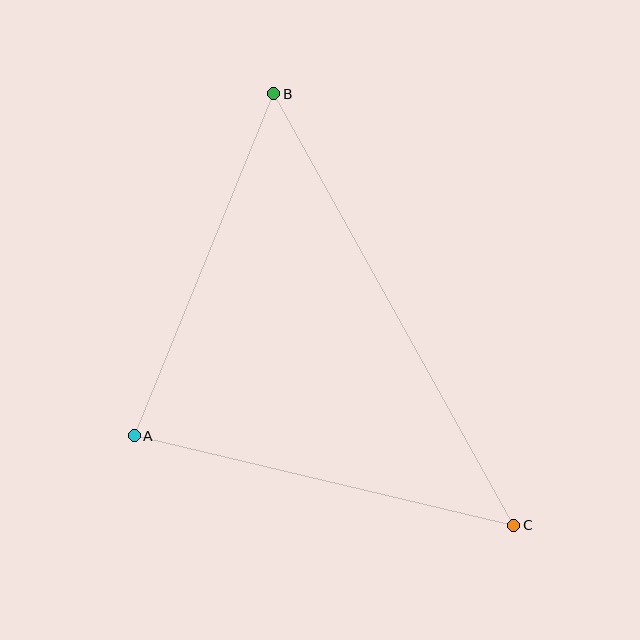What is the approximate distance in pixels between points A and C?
The distance between A and C is approximately 390 pixels.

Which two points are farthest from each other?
Points B and C are farthest from each other.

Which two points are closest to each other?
Points A and B are closest to each other.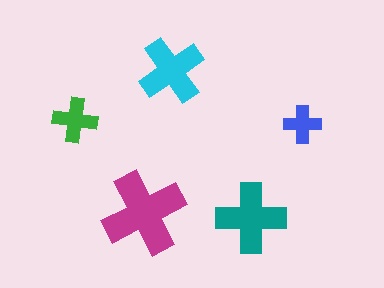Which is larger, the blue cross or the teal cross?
The teal one.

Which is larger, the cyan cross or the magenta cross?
The magenta one.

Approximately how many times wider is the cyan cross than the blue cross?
About 2 times wider.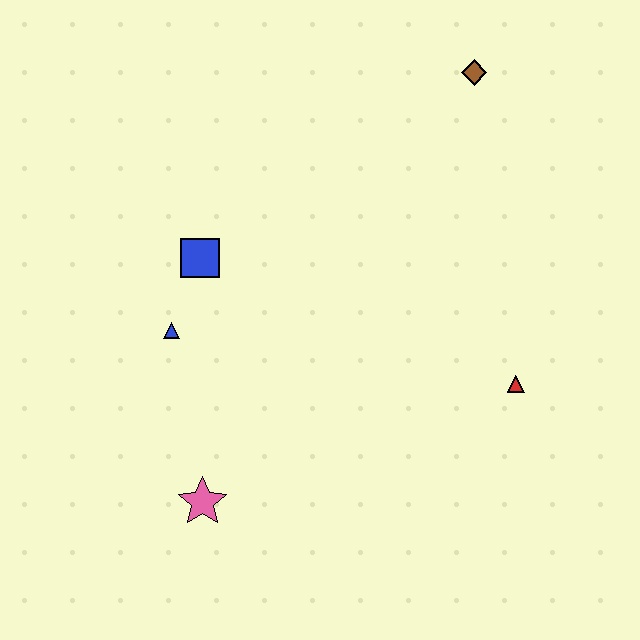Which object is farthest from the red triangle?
The blue triangle is farthest from the red triangle.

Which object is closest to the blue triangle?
The blue square is closest to the blue triangle.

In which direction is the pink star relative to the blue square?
The pink star is below the blue square.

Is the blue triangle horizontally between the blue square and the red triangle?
No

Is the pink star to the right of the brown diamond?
No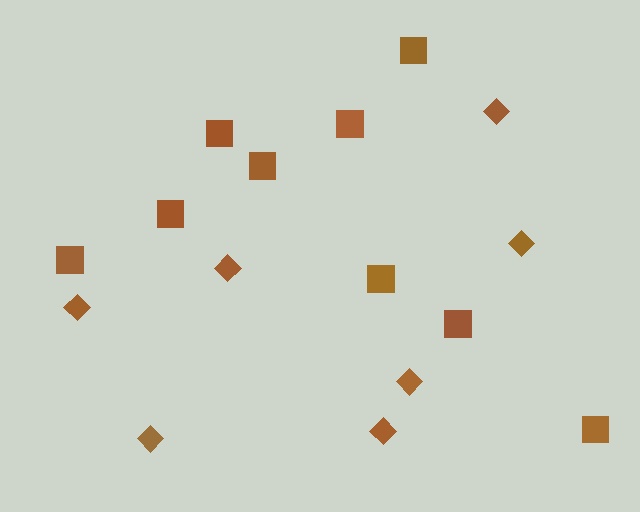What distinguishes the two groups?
There are 2 groups: one group of squares (9) and one group of diamonds (7).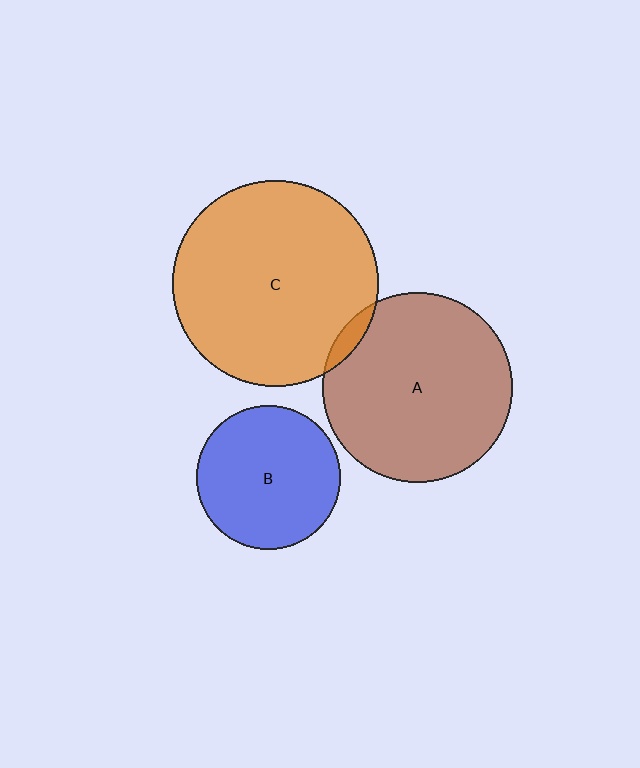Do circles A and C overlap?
Yes.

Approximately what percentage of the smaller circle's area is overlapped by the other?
Approximately 5%.